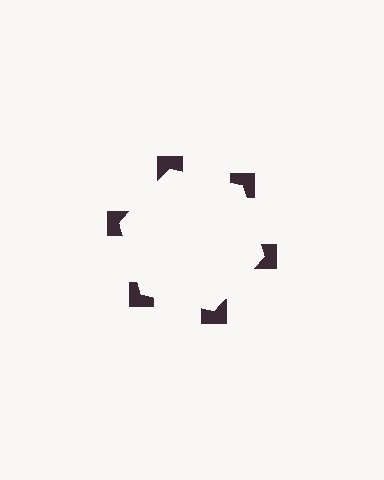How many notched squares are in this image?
There are 6 — one at each vertex of the illusory hexagon.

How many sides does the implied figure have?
6 sides.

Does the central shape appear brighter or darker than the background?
It typically appears slightly brighter than the background, even though no actual brightness change is drawn.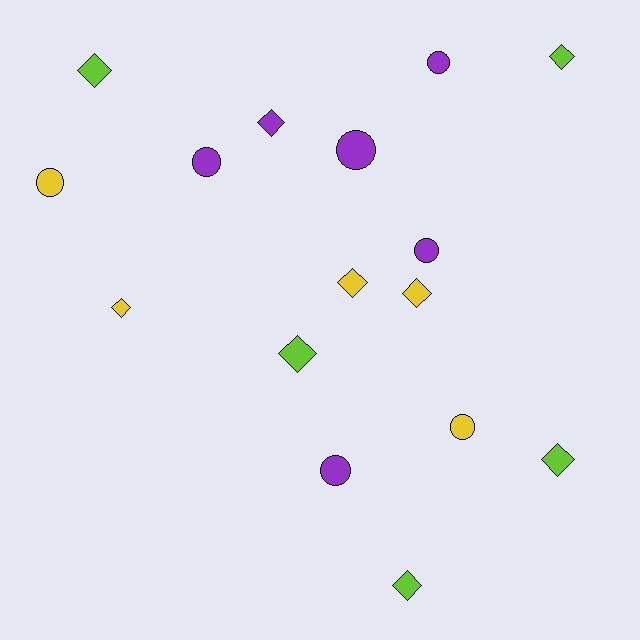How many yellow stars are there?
There are no yellow stars.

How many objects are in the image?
There are 16 objects.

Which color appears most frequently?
Purple, with 6 objects.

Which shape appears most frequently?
Diamond, with 9 objects.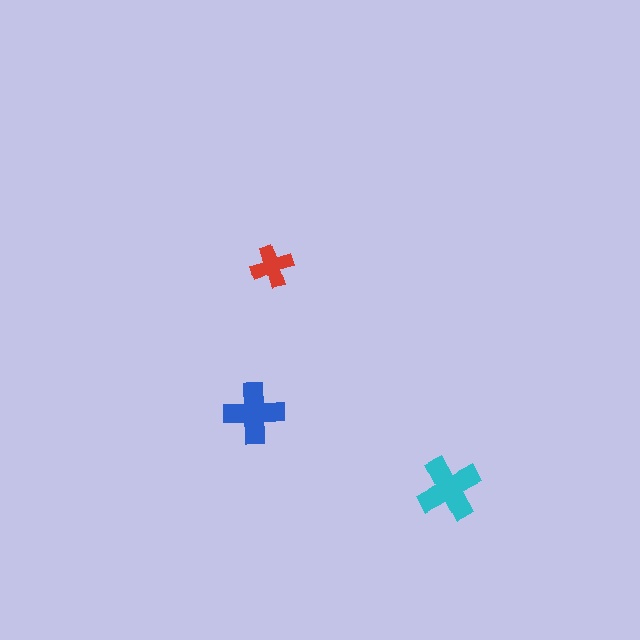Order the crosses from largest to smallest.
the cyan one, the blue one, the red one.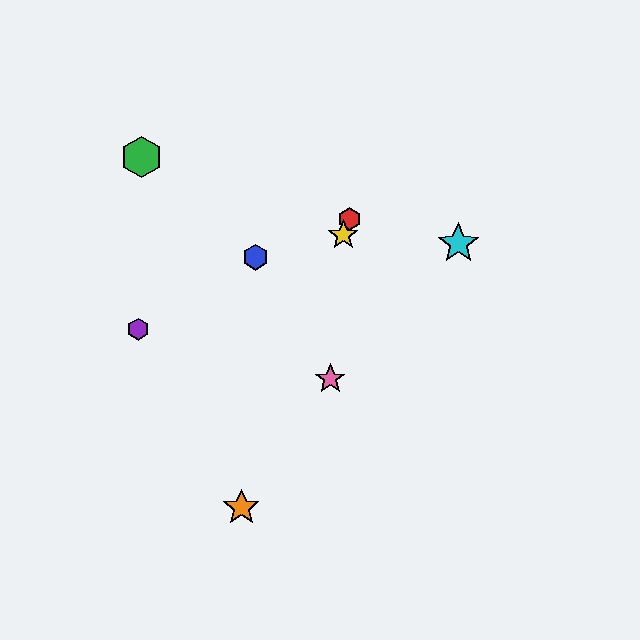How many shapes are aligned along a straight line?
3 shapes (the red hexagon, the yellow star, the orange star) are aligned along a straight line.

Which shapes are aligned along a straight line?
The red hexagon, the yellow star, the orange star are aligned along a straight line.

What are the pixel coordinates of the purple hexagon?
The purple hexagon is at (138, 329).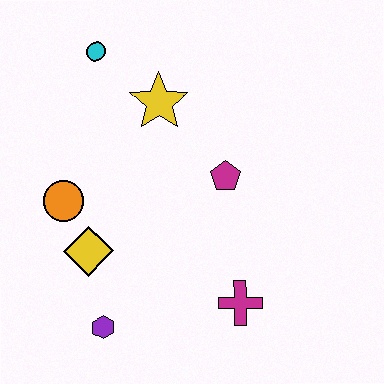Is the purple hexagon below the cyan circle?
Yes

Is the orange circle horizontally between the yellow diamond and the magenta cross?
No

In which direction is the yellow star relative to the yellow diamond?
The yellow star is above the yellow diamond.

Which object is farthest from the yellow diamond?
The cyan circle is farthest from the yellow diamond.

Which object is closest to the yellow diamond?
The orange circle is closest to the yellow diamond.